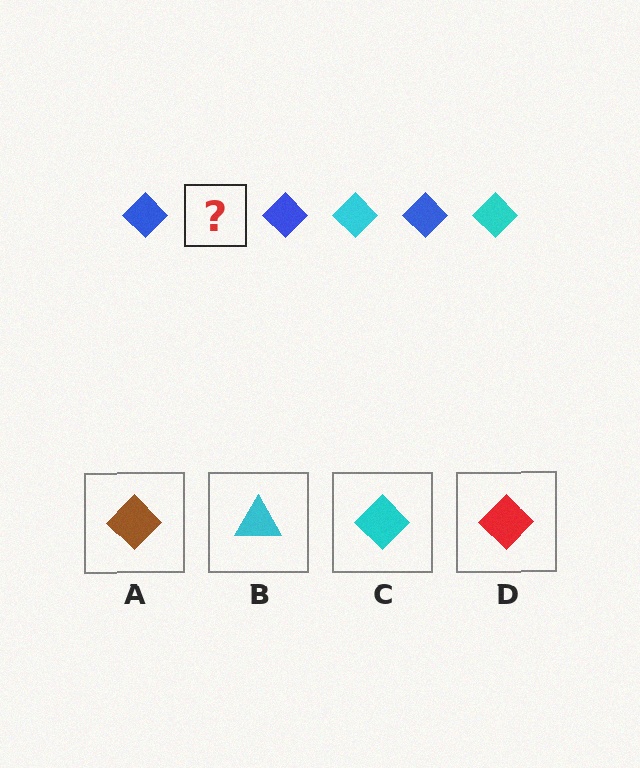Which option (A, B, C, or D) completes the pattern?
C.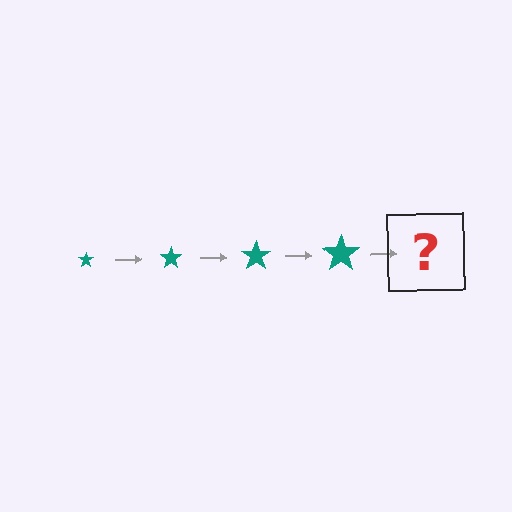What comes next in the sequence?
The next element should be a teal star, larger than the previous one.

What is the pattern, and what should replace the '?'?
The pattern is that the star gets progressively larger each step. The '?' should be a teal star, larger than the previous one.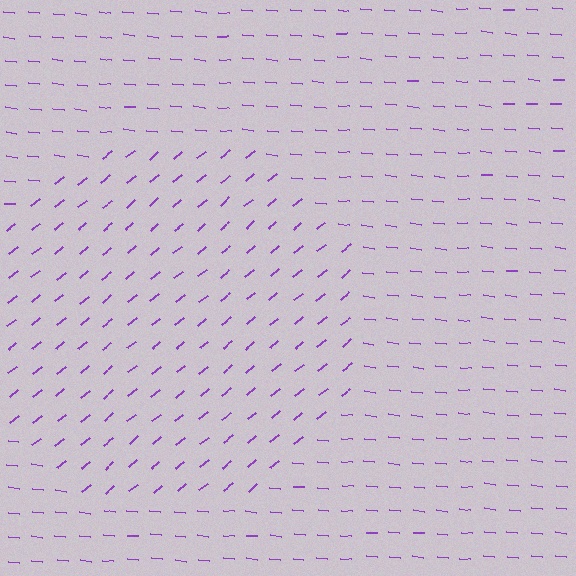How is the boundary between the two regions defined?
The boundary is defined purely by a change in line orientation (approximately 45 degrees difference). All lines are the same color and thickness.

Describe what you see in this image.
The image is filled with small purple line segments. A circle region in the image has lines oriented differently from the surrounding lines, creating a visible texture boundary.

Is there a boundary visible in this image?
Yes, there is a texture boundary formed by a change in line orientation.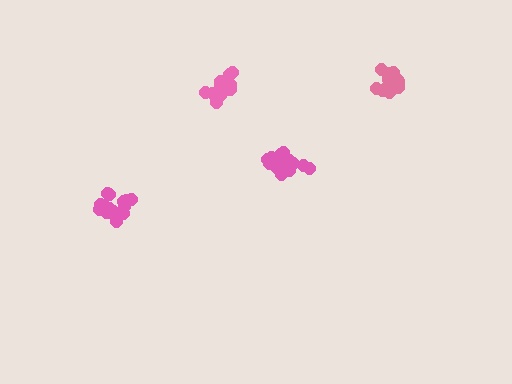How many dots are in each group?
Group 1: 16 dots, Group 2: 15 dots, Group 3: 18 dots, Group 4: 17 dots (66 total).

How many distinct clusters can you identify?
There are 4 distinct clusters.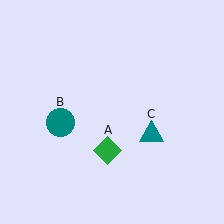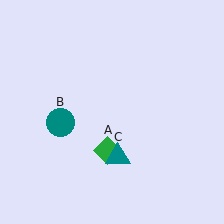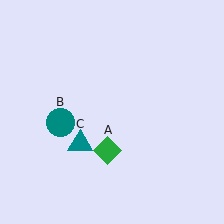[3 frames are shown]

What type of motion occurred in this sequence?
The teal triangle (object C) rotated clockwise around the center of the scene.